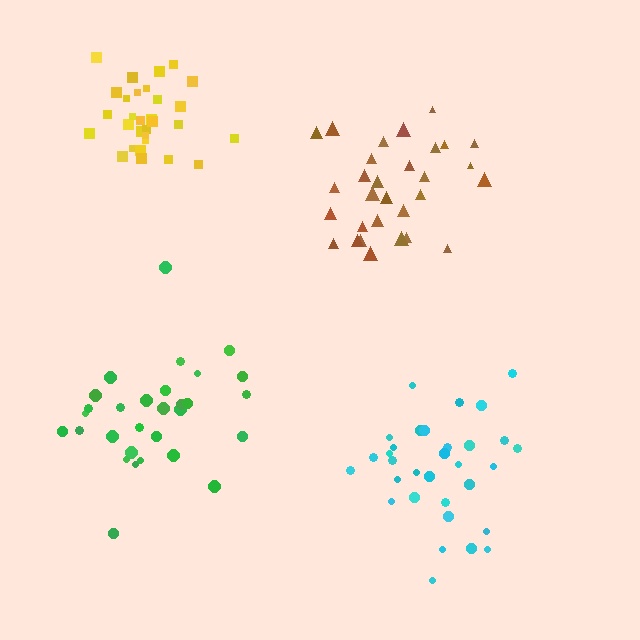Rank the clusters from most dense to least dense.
yellow, cyan, brown, green.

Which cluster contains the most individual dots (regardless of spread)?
Cyan (32).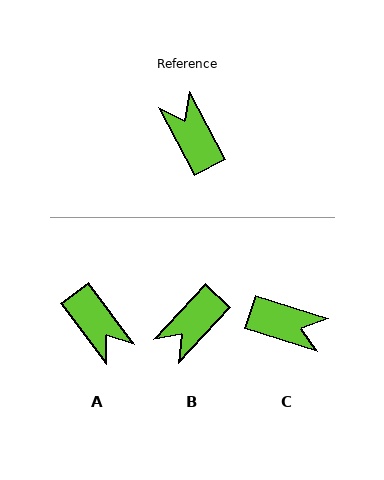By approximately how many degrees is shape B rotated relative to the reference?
Approximately 109 degrees counter-clockwise.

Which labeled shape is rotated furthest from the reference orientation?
A, about 171 degrees away.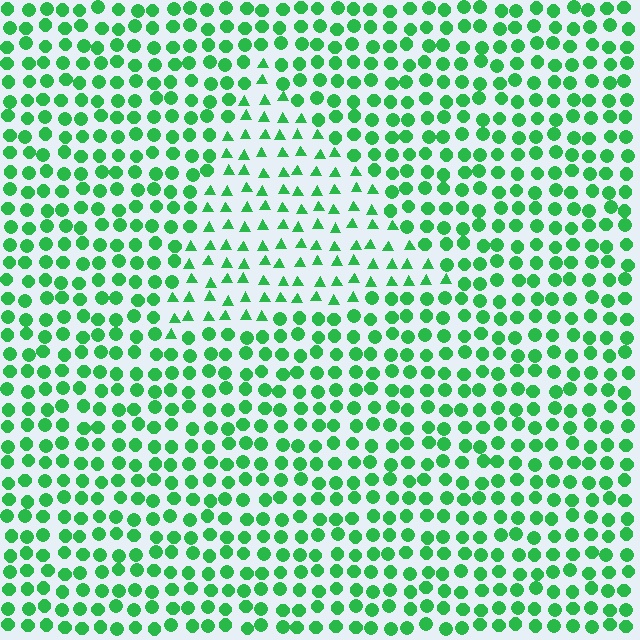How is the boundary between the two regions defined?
The boundary is defined by a change in element shape: triangles inside vs. circles outside. All elements share the same color and spacing.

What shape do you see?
I see a triangle.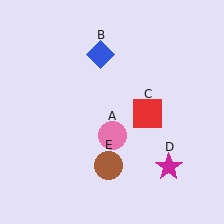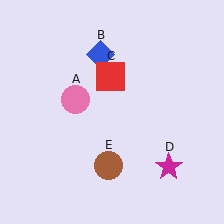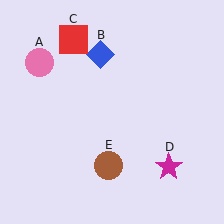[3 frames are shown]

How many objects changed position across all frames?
2 objects changed position: pink circle (object A), red square (object C).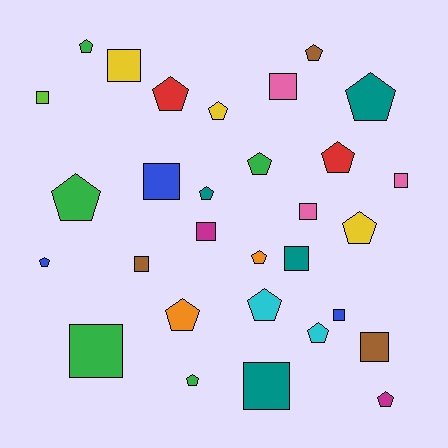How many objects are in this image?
There are 30 objects.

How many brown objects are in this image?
There are 3 brown objects.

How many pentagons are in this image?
There are 17 pentagons.